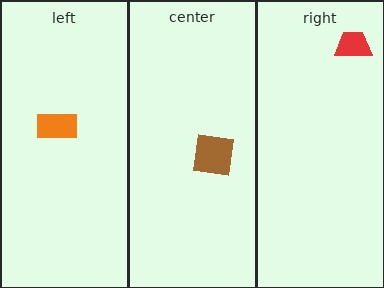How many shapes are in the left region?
1.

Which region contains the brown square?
The center region.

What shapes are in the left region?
The orange rectangle.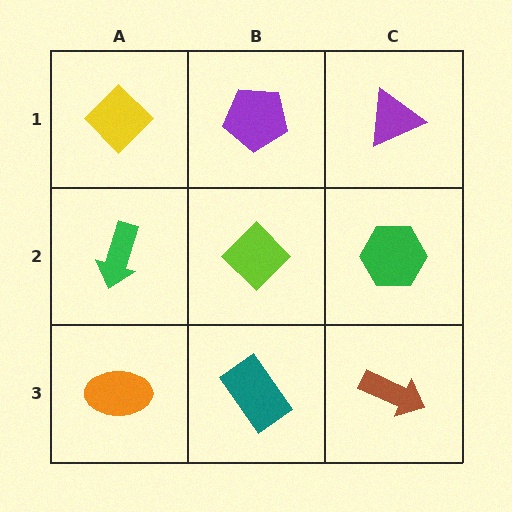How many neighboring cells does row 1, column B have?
3.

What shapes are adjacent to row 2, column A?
A yellow diamond (row 1, column A), an orange ellipse (row 3, column A), a lime diamond (row 2, column B).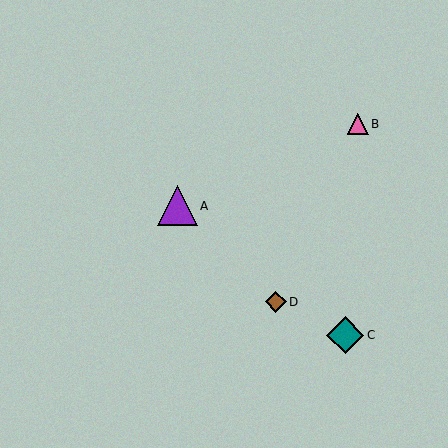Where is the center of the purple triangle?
The center of the purple triangle is at (177, 206).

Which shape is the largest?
The purple triangle (labeled A) is the largest.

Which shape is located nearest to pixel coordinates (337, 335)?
The teal diamond (labeled C) at (345, 335) is nearest to that location.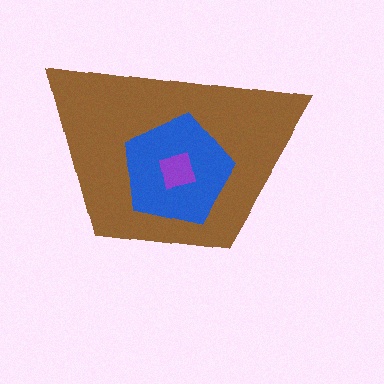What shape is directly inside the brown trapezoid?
The blue pentagon.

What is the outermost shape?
The brown trapezoid.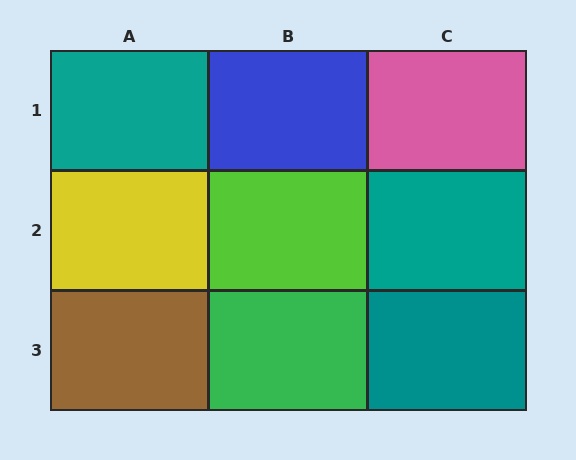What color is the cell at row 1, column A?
Teal.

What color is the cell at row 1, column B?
Blue.